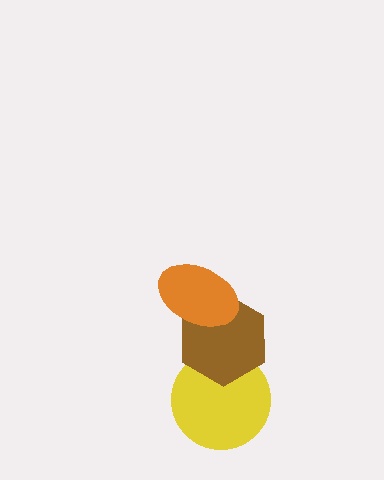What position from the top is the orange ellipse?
The orange ellipse is 1st from the top.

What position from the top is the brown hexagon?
The brown hexagon is 2nd from the top.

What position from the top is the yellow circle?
The yellow circle is 3rd from the top.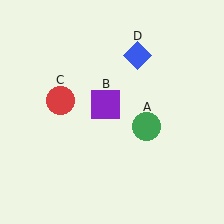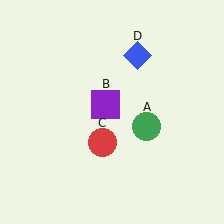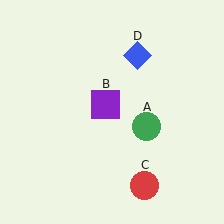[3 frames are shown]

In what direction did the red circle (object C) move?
The red circle (object C) moved down and to the right.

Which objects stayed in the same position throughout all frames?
Green circle (object A) and purple square (object B) and blue diamond (object D) remained stationary.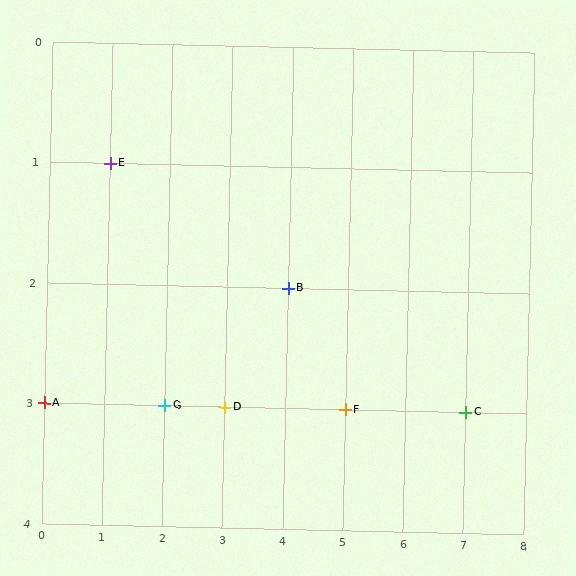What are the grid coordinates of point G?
Point G is at grid coordinates (2, 3).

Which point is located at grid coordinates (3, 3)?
Point D is at (3, 3).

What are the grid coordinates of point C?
Point C is at grid coordinates (7, 3).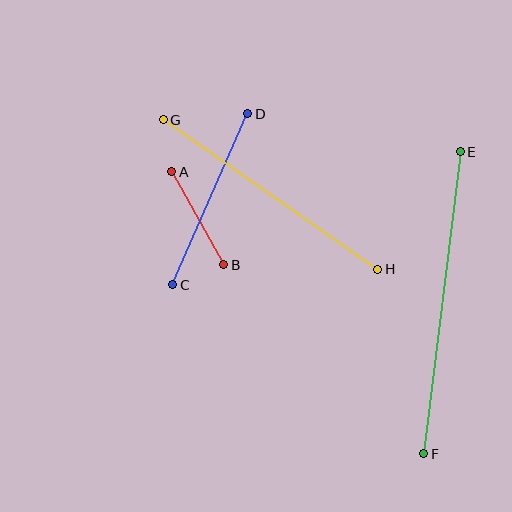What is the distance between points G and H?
The distance is approximately 261 pixels.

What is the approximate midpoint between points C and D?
The midpoint is at approximately (210, 199) pixels.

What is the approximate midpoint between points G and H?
The midpoint is at approximately (270, 195) pixels.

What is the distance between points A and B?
The distance is approximately 107 pixels.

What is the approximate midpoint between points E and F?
The midpoint is at approximately (442, 303) pixels.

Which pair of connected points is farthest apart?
Points E and F are farthest apart.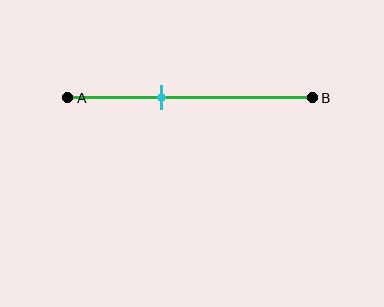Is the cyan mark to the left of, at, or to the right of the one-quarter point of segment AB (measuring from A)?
The cyan mark is to the right of the one-quarter point of segment AB.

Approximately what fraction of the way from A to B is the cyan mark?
The cyan mark is approximately 40% of the way from A to B.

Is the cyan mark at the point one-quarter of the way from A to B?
No, the mark is at about 40% from A, not at the 25% one-quarter point.